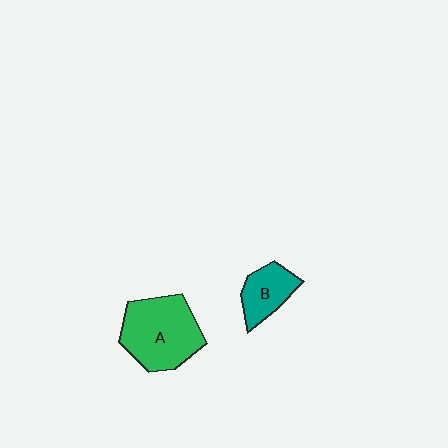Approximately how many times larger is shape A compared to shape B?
Approximately 2.0 times.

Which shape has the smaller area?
Shape B (teal).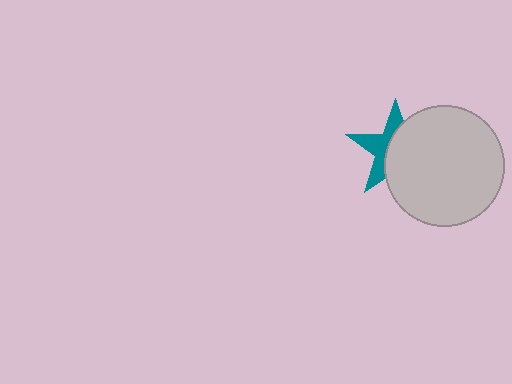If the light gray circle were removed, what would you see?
You would see the complete teal star.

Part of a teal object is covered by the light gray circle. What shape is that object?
It is a star.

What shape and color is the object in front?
The object in front is a light gray circle.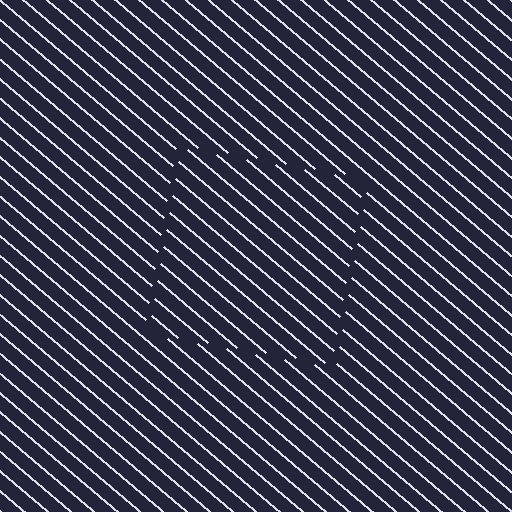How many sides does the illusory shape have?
4 sides — the line-ends trace a square.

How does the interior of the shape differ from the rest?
The interior of the shape contains the same grating, shifted by half a period — the contour is defined by the phase discontinuity where line-ends from the inner and outer gratings abut.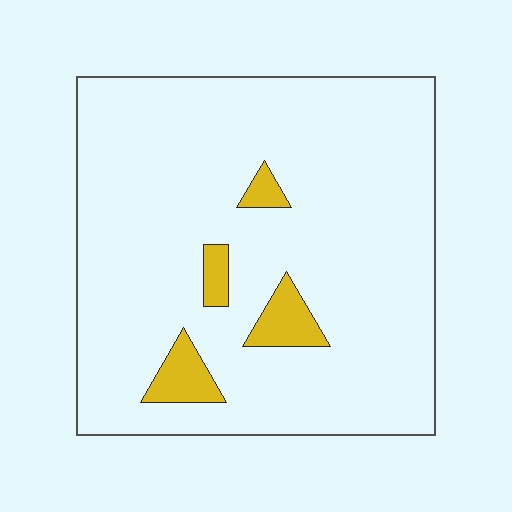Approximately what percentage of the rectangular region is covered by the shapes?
Approximately 10%.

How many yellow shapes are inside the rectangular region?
4.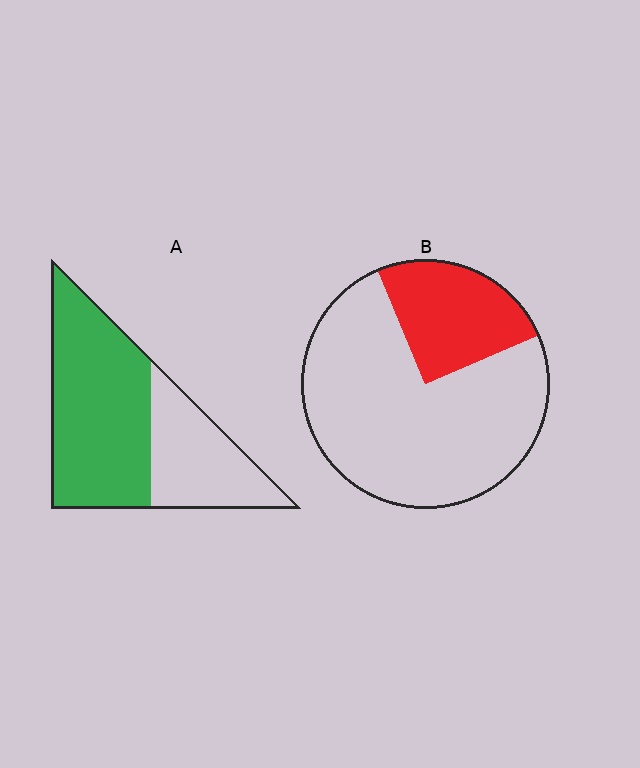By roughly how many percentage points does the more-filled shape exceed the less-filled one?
By roughly 40 percentage points (A over B).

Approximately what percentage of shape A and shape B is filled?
A is approximately 65% and B is approximately 25%.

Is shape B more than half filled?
No.